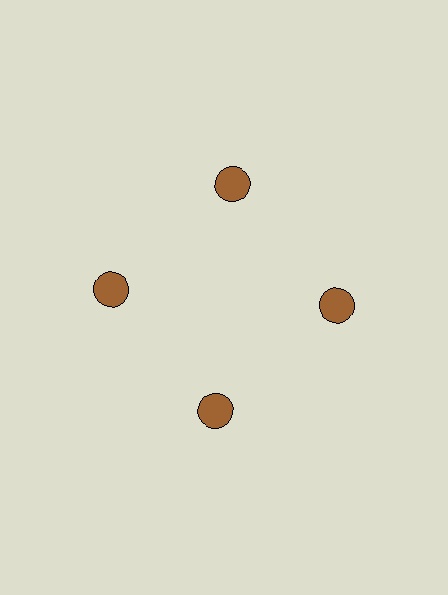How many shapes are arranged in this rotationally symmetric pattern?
There are 4 shapes, arranged in 4 groups of 1.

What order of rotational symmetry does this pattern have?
This pattern has 4-fold rotational symmetry.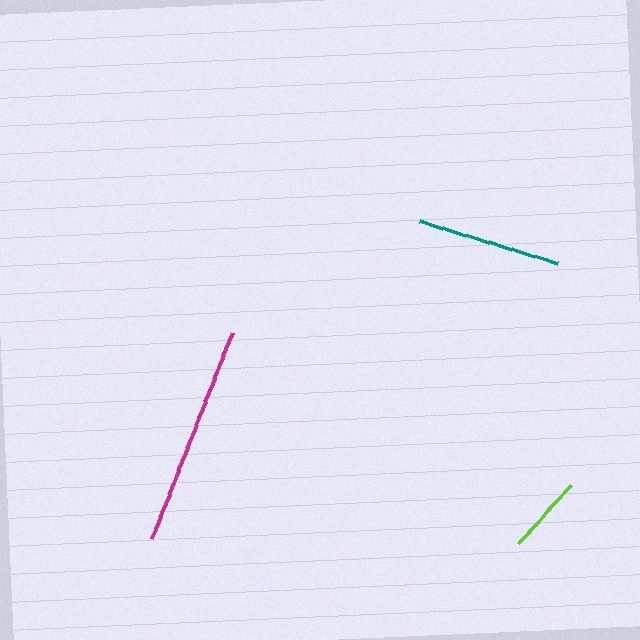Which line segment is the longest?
The magenta line is the longest at approximately 221 pixels.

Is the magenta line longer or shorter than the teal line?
The magenta line is longer than the teal line.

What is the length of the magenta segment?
The magenta segment is approximately 221 pixels long.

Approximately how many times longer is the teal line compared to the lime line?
The teal line is approximately 1.8 times the length of the lime line.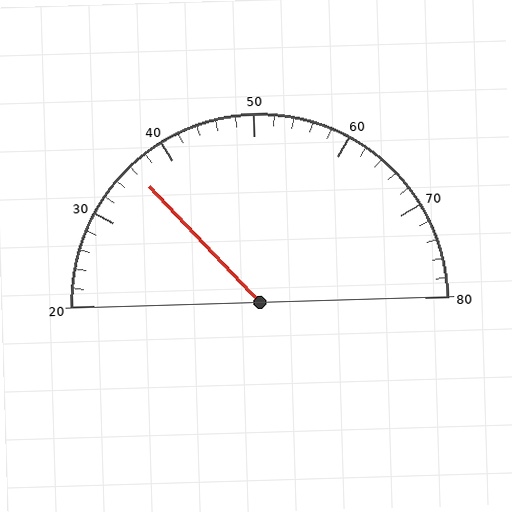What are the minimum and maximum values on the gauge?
The gauge ranges from 20 to 80.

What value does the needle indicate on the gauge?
The needle indicates approximately 36.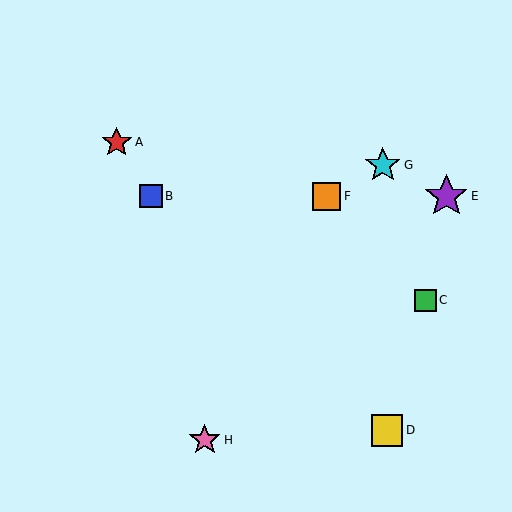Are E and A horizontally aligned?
No, E is at y≈196 and A is at y≈142.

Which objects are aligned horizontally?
Objects B, E, F are aligned horizontally.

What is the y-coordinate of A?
Object A is at y≈142.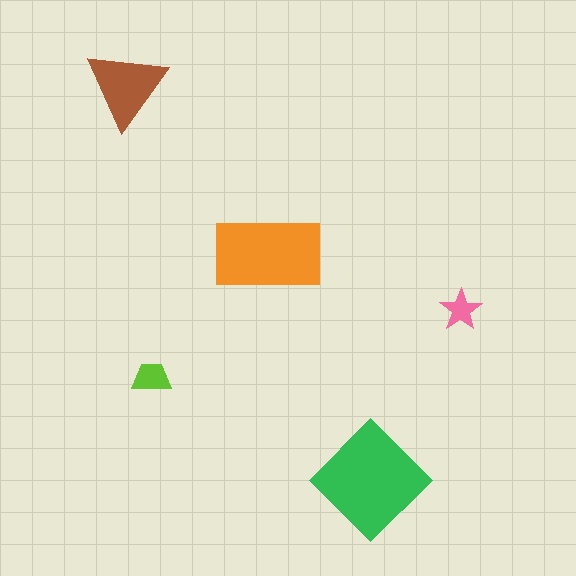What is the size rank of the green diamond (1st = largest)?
1st.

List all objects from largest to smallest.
The green diamond, the orange rectangle, the brown triangle, the lime trapezoid, the pink star.